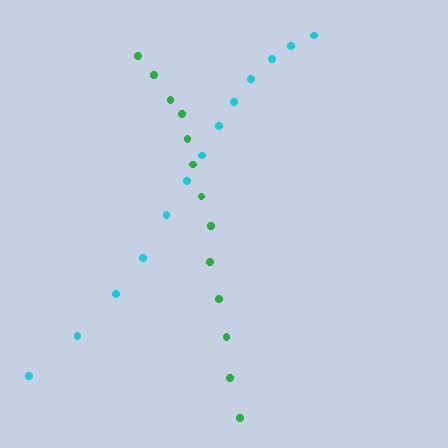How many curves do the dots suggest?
There are 2 distinct paths.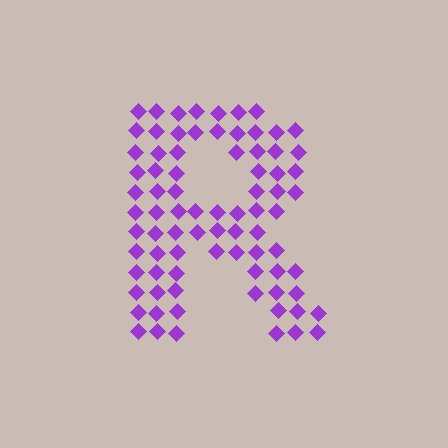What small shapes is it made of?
It is made of small diamonds.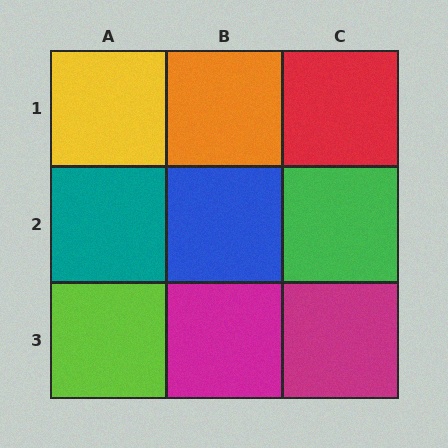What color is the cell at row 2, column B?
Blue.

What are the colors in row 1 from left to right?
Yellow, orange, red.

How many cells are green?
1 cell is green.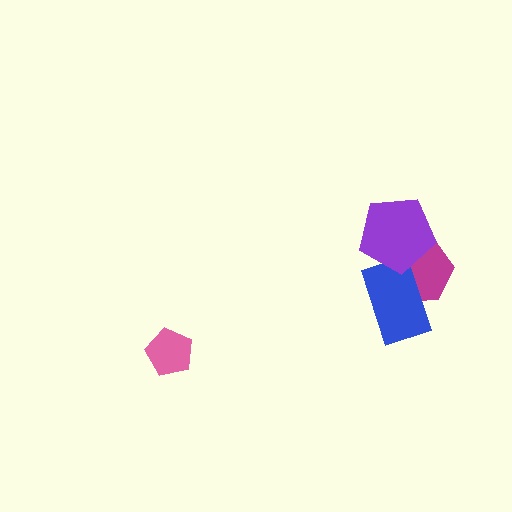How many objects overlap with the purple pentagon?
2 objects overlap with the purple pentagon.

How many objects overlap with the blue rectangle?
2 objects overlap with the blue rectangle.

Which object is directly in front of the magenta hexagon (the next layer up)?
The blue rectangle is directly in front of the magenta hexagon.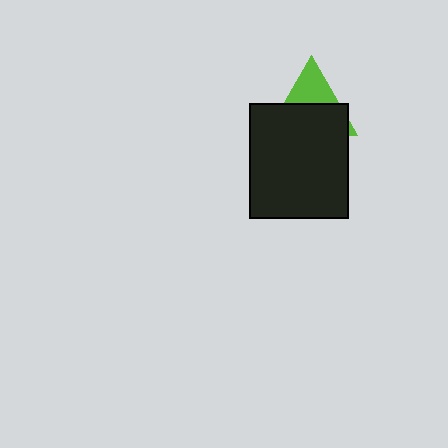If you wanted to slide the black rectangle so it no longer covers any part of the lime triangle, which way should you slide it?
Slide it down — that is the most direct way to separate the two shapes.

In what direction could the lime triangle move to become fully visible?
The lime triangle could move up. That would shift it out from behind the black rectangle entirely.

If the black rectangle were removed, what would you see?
You would see the complete lime triangle.